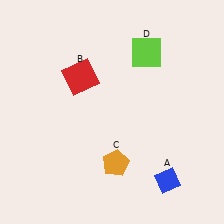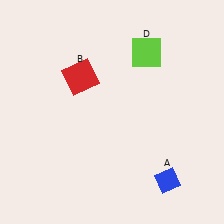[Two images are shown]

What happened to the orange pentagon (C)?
The orange pentagon (C) was removed in Image 2. It was in the bottom-right area of Image 1.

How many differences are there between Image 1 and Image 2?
There is 1 difference between the two images.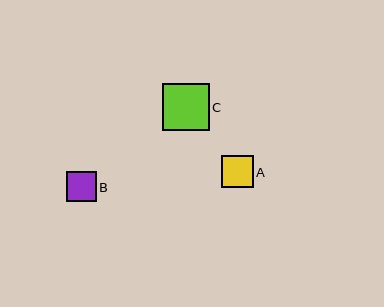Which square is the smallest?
Square B is the smallest with a size of approximately 30 pixels.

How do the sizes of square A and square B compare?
Square A and square B are approximately the same size.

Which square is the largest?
Square C is the largest with a size of approximately 47 pixels.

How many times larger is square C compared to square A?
Square C is approximately 1.5 times the size of square A.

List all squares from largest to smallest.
From largest to smallest: C, A, B.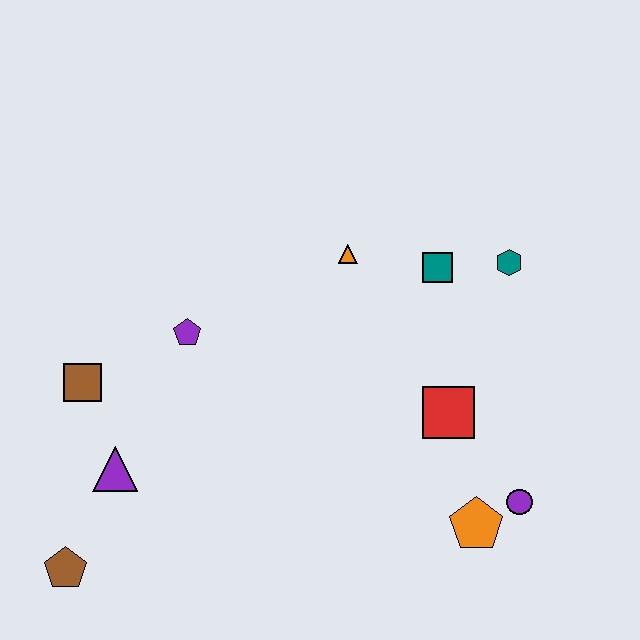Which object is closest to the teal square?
The teal hexagon is closest to the teal square.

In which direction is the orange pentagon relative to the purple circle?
The orange pentagon is to the left of the purple circle.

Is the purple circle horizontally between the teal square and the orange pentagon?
No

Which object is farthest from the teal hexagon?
The brown pentagon is farthest from the teal hexagon.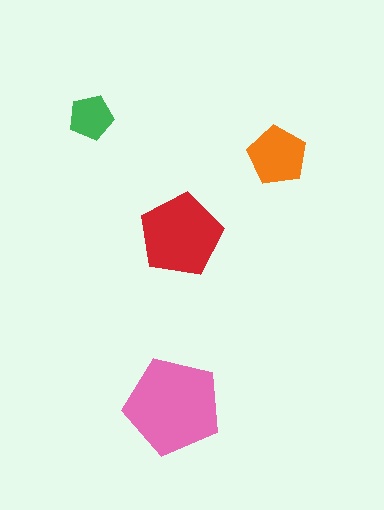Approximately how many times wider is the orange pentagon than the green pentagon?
About 1.5 times wider.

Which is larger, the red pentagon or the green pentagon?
The red one.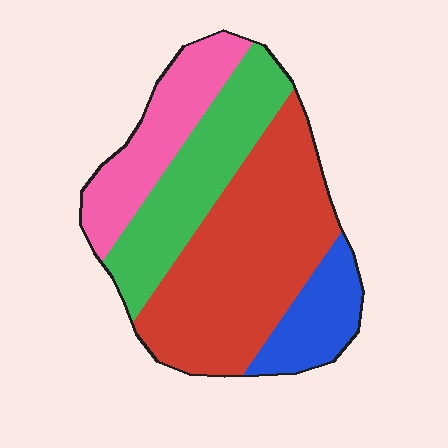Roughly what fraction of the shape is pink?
Pink takes up about one fifth (1/5) of the shape.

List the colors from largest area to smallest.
From largest to smallest: red, green, pink, blue.